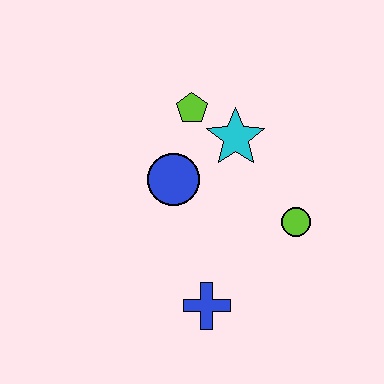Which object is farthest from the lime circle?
The lime pentagon is farthest from the lime circle.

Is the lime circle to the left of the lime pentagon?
No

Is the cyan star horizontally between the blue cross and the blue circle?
No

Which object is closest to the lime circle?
The cyan star is closest to the lime circle.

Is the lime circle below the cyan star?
Yes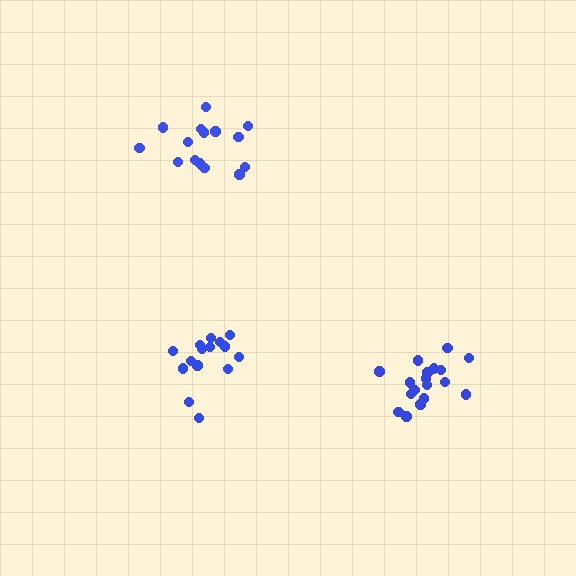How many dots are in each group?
Group 1: 15 dots, Group 2: 15 dots, Group 3: 18 dots (48 total).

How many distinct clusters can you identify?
There are 3 distinct clusters.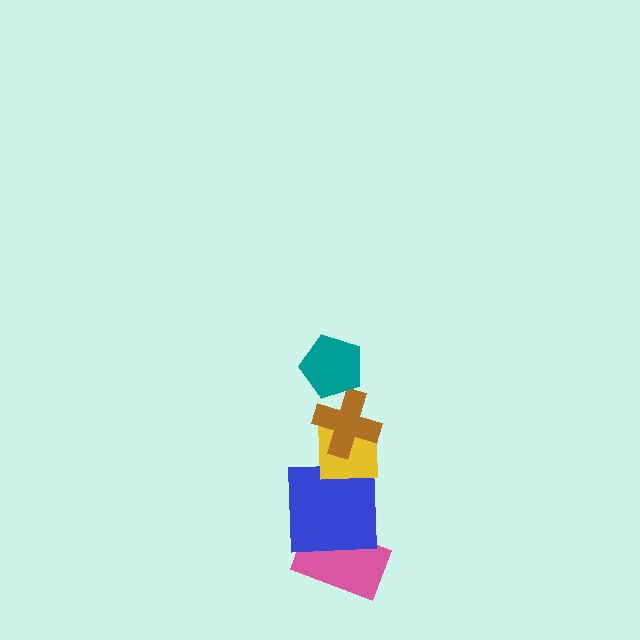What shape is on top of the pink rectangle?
The blue square is on top of the pink rectangle.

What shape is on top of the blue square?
The yellow square is on top of the blue square.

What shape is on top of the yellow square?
The brown cross is on top of the yellow square.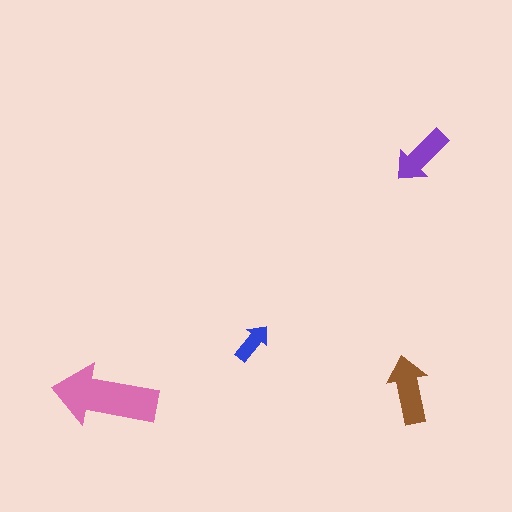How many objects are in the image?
There are 4 objects in the image.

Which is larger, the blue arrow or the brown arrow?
The brown one.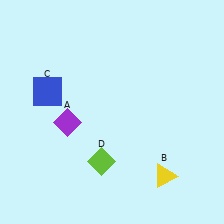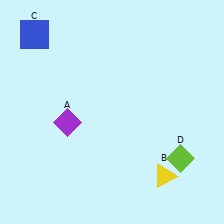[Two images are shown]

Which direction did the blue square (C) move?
The blue square (C) moved up.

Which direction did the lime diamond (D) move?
The lime diamond (D) moved right.